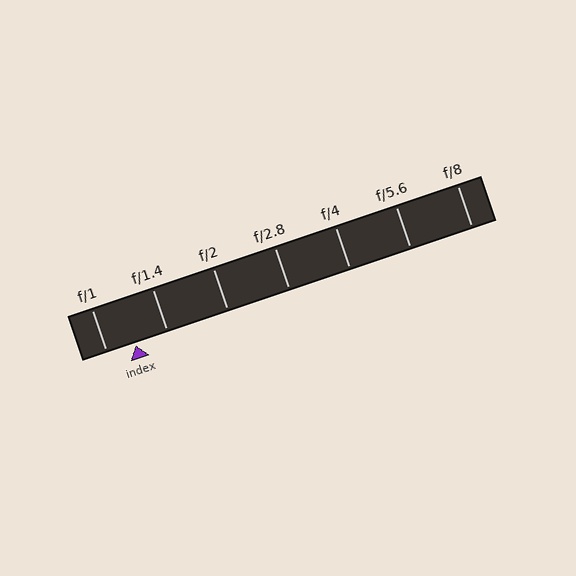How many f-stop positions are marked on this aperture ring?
There are 7 f-stop positions marked.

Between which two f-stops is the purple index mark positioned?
The index mark is between f/1 and f/1.4.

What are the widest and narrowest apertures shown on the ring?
The widest aperture shown is f/1 and the narrowest is f/8.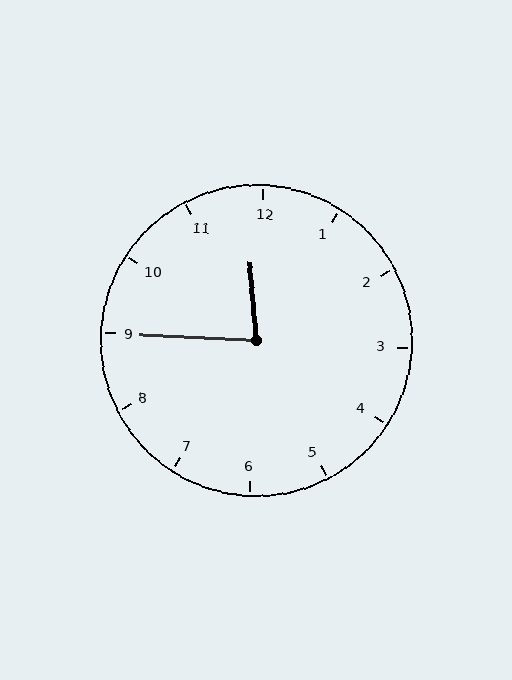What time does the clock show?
11:45.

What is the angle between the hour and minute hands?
Approximately 82 degrees.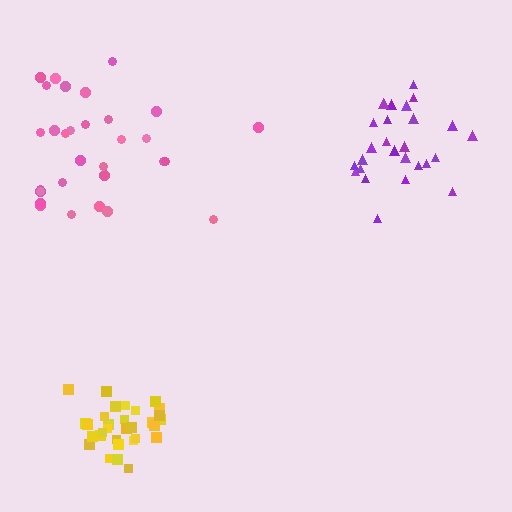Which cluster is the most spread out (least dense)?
Pink.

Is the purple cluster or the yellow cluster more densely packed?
Yellow.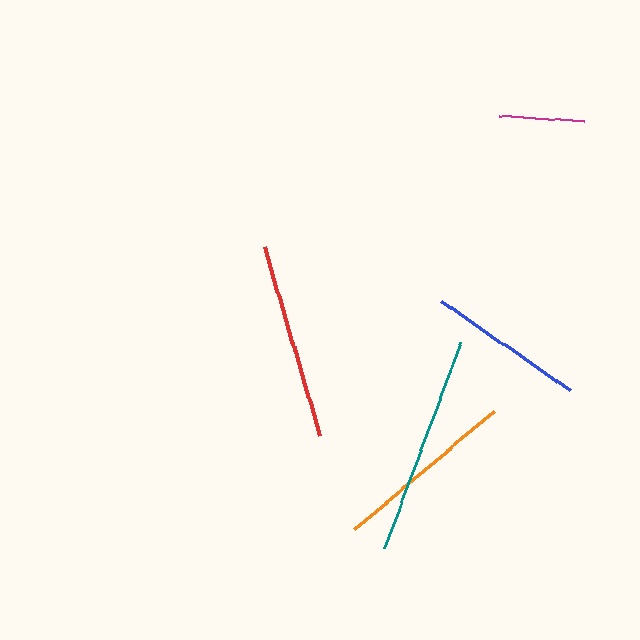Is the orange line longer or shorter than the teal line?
The teal line is longer than the orange line.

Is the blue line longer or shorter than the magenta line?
The blue line is longer than the magenta line.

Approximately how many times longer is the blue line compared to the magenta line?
The blue line is approximately 1.8 times the length of the magenta line.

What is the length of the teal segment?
The teal segment is approximately 219 pixels long.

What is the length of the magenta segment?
The magenta segment is approximately 85 pixels long.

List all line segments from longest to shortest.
From longest to shortest: teal, red, orange, blue, magenta.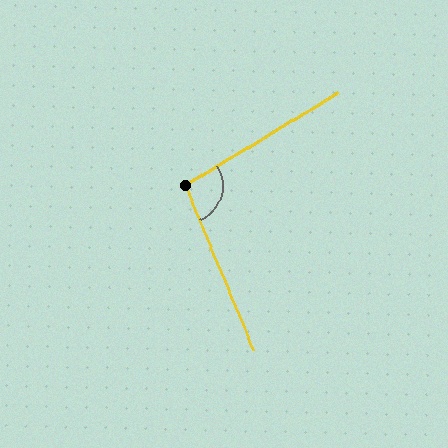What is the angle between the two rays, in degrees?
Approximately 99 degrees.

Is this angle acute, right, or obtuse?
It is obtuse.